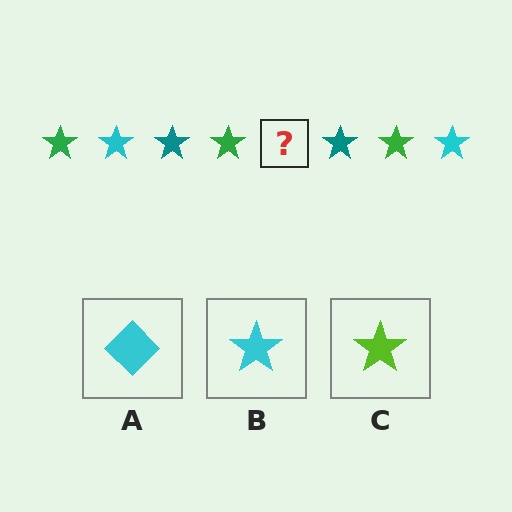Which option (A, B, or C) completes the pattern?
B.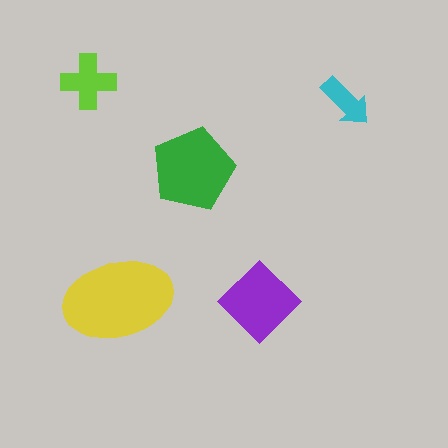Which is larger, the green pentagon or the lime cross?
The green pentagon.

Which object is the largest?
The yellow ellipse.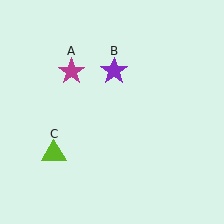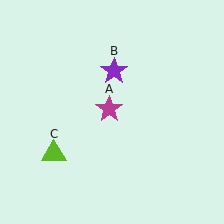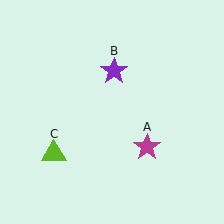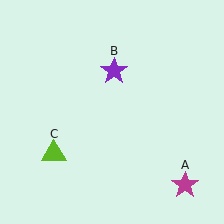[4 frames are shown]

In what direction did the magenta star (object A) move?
The magenta star (object A) moved down and to the right.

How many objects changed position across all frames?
1 object changed position: magenta star (object A).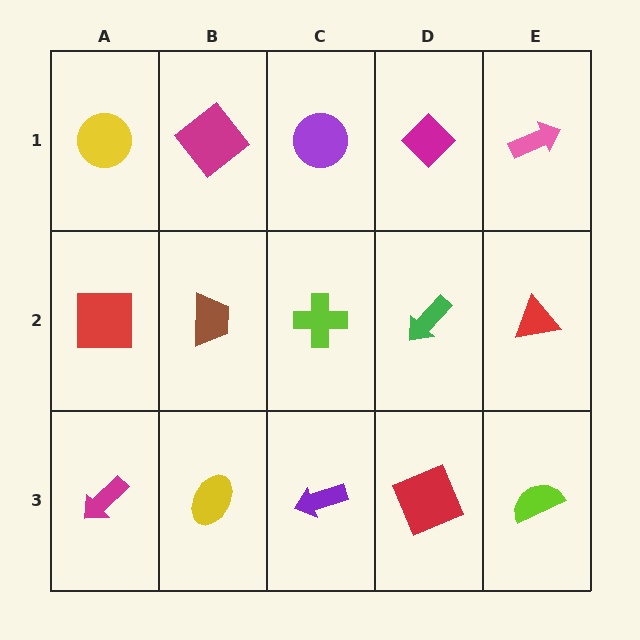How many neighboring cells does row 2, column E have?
3.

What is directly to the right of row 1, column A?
A magenta diamond.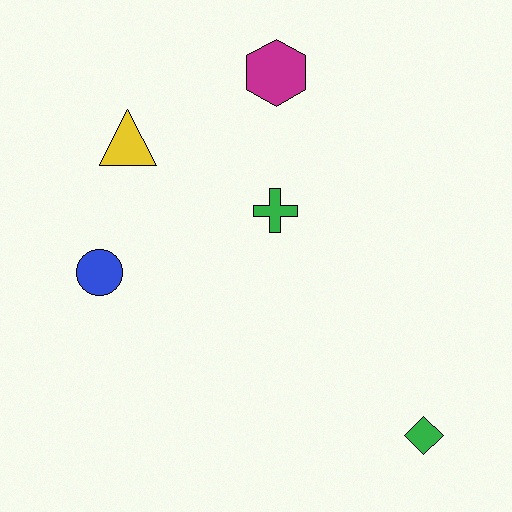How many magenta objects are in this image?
There is 1 magenta object.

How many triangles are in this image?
There is 1 triangle.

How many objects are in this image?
There are 5 objects.